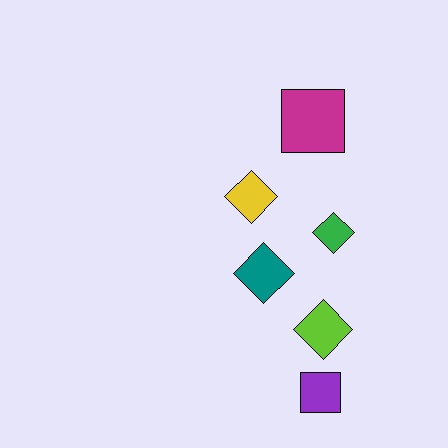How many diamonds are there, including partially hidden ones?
There are 4 diamonds.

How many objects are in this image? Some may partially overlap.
There are 6 objects.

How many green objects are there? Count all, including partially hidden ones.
There is 1 green object.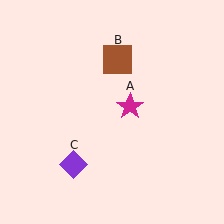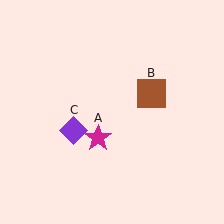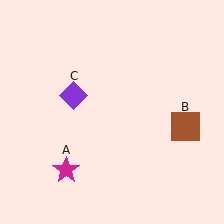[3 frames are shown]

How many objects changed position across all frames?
3 objects changed position: magenta star (object A), brown square (object B), purple diamond (object C).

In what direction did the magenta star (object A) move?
The magenta star (object A) moved down and to the left.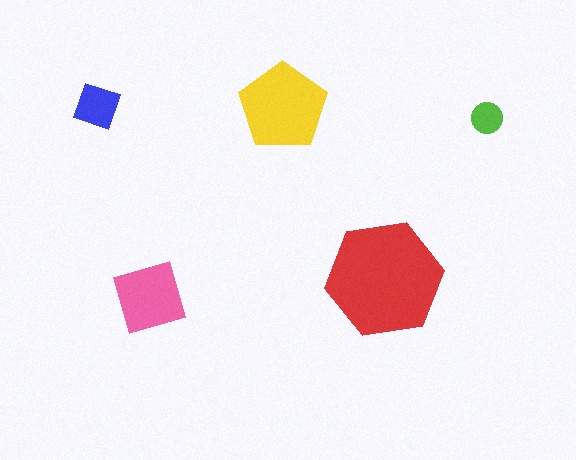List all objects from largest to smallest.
The red hexagon, the yellow pentagon, the pink diamond, the blue square, the lime circle.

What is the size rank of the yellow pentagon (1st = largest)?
2nd.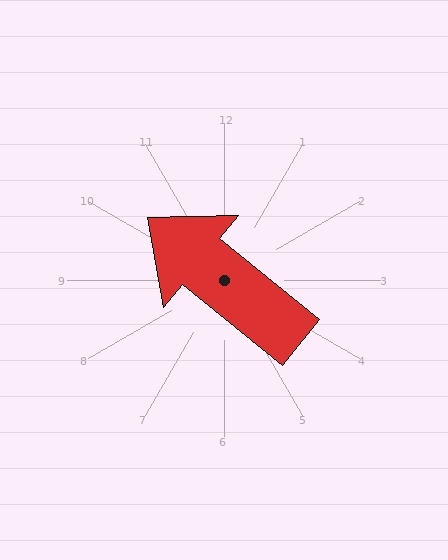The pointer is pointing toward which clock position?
Roughly 10 o'clock.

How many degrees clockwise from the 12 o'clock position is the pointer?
Approximately 309 degrees.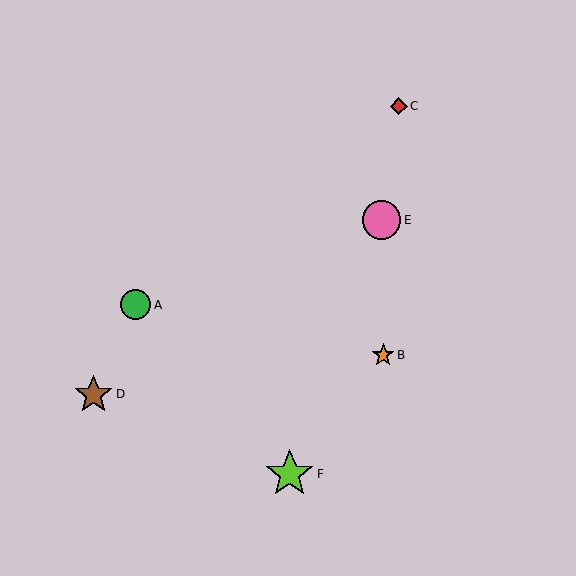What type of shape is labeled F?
Shape F is a lime star.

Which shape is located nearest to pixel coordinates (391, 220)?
The pink circle (labeled E) at (381, 220) is nearest to that location.